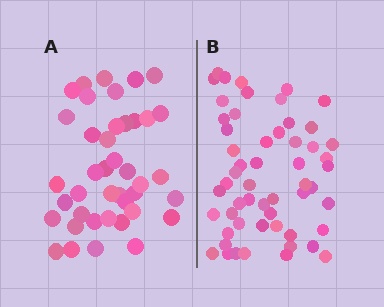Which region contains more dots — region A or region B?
Region B (the right region) has more dots.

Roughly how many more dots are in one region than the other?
Region B has approximately 15 more dots than region A.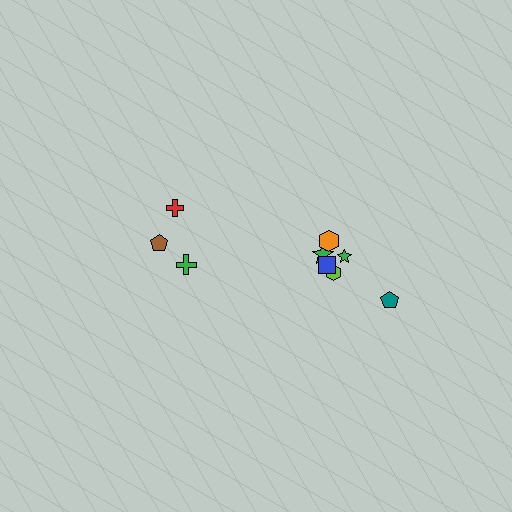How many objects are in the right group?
There are 6 objects.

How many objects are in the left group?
There are 3 objects.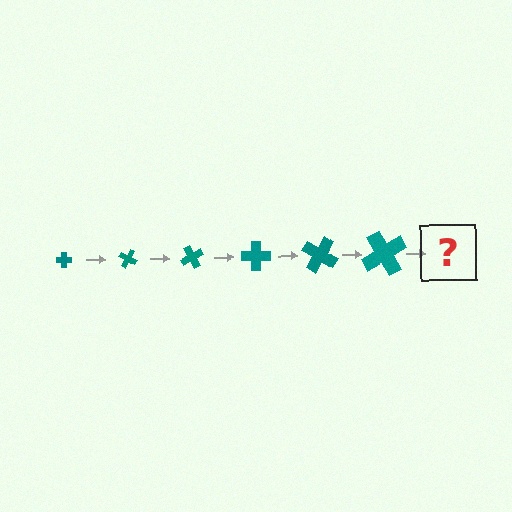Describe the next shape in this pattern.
It should be a cross, larger than the previous one and rotated 180 degrees from the start.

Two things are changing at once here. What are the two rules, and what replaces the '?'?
The two rules are that the cross grows larger each step and it rotates 30 degrees each step. The '?' should be a cross, larger than the previous one and rotated 180 degrees from the start.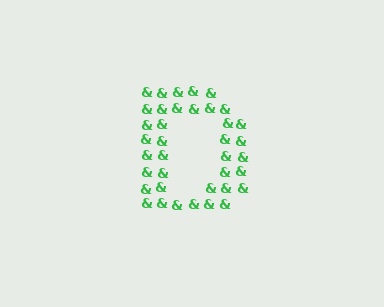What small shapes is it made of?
It is made of small ampersands.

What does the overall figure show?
The overall figure shows the letter D.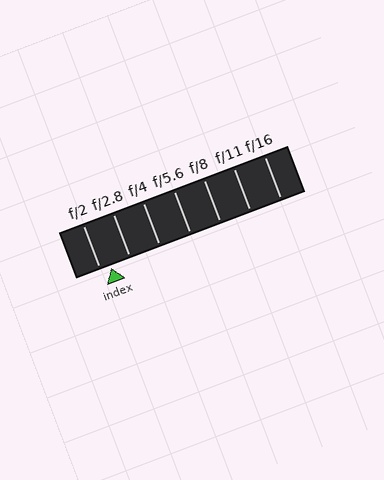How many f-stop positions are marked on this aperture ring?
There are 7 f-stop positions marked.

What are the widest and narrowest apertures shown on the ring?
The widest aperture shown is f/2 and the narrowest is f/16.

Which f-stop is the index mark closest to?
The index mark is closest to f/2.